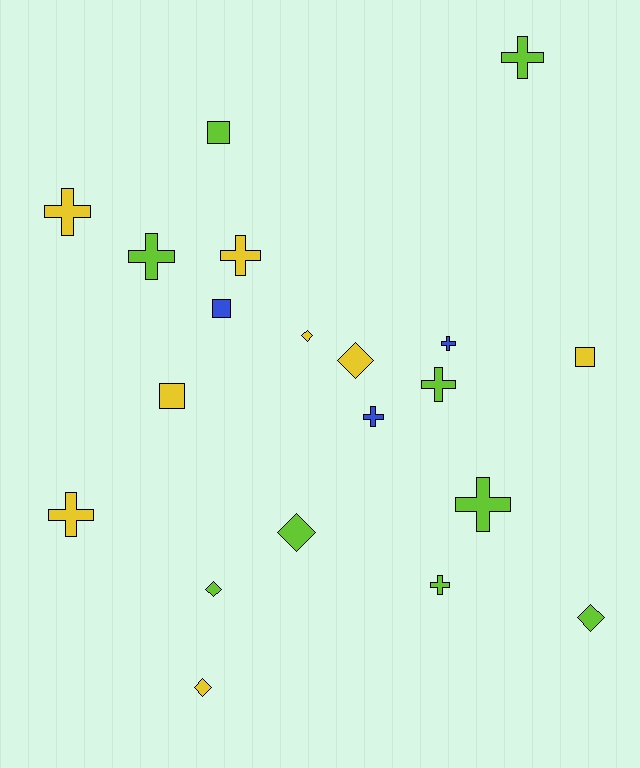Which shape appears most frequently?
Cross, with 10 objects.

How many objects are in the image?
There are 20 objects.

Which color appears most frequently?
Lime, with 9 objects.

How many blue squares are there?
There is 1 blue square.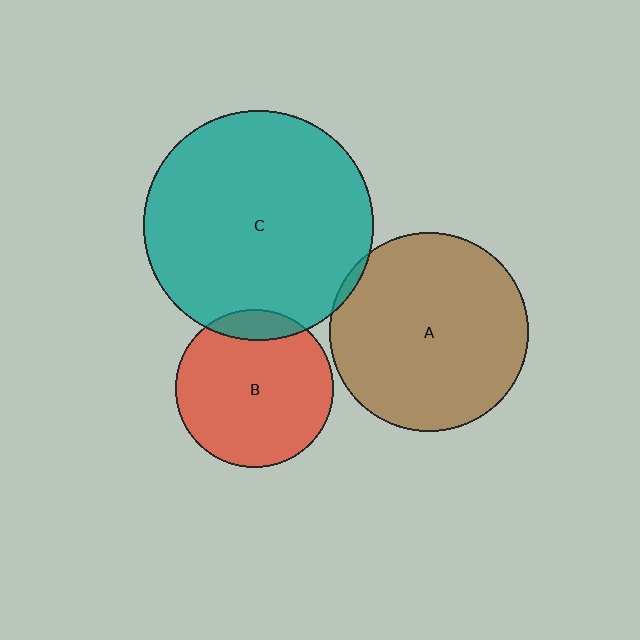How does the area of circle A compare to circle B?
Approximately 1.6 times.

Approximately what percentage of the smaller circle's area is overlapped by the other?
Approximately 5%.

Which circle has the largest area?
Circle C (teal).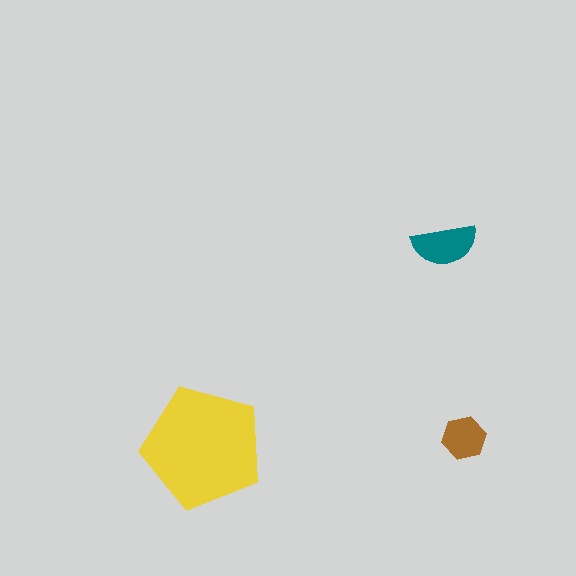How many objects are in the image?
There are 3 objects in the image.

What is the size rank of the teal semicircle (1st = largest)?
2nd.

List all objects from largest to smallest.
The yellow pentagon, the teal semicircle, the brown hexagon.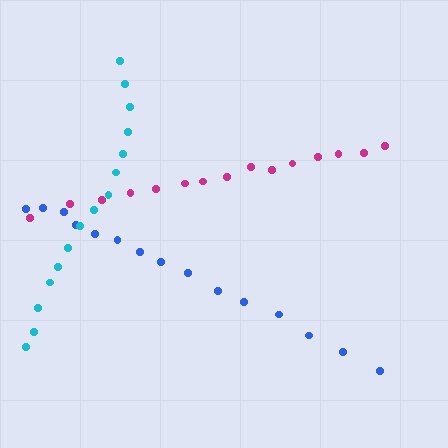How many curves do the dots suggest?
There are 3 distinct paths.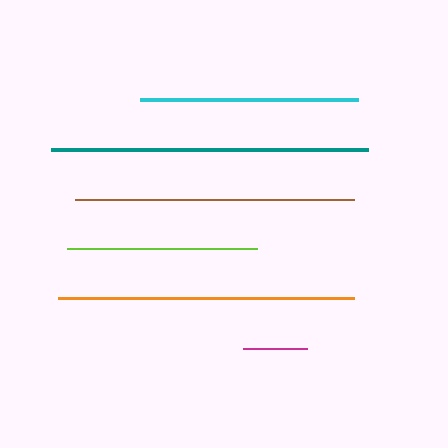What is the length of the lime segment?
The lime segment is approximately 190 pixels long.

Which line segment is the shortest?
The magenta line is the shortest at approximately 65 pixels.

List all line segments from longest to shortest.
From longest to shortest: teal, orange, brown, cyan, lime, magenta.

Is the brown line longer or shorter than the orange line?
The orange line is longer than the brown line.